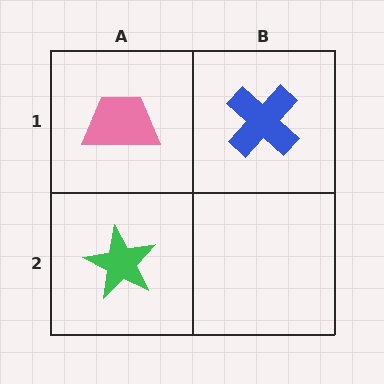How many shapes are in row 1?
2 shapes.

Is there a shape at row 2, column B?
No, that cell is empty.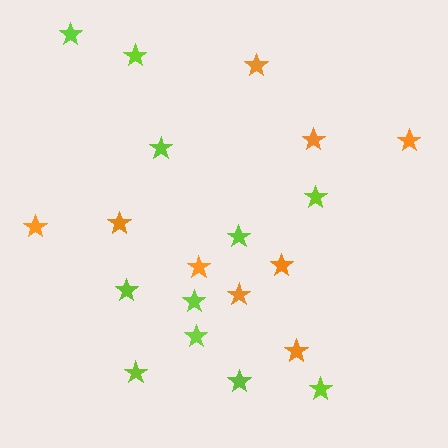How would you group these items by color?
There are 2 groups: one group of orange stars (9) and one group of lime stars (11).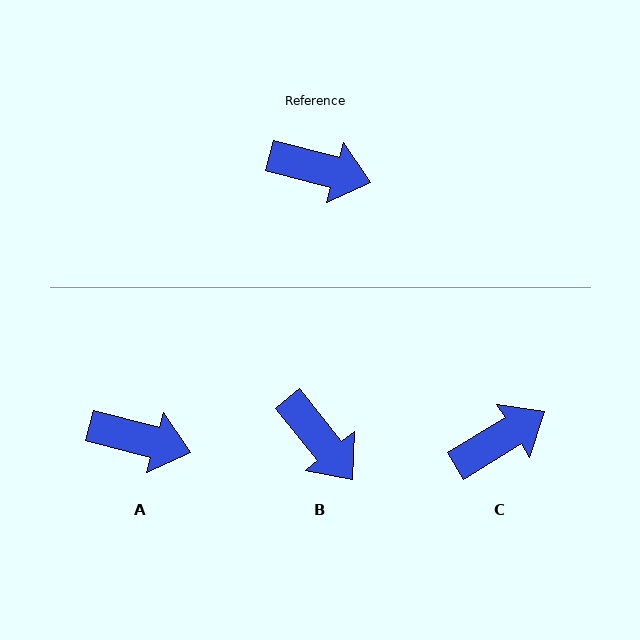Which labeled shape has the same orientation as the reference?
A.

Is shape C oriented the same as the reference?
No, it is off by about 47 degrees.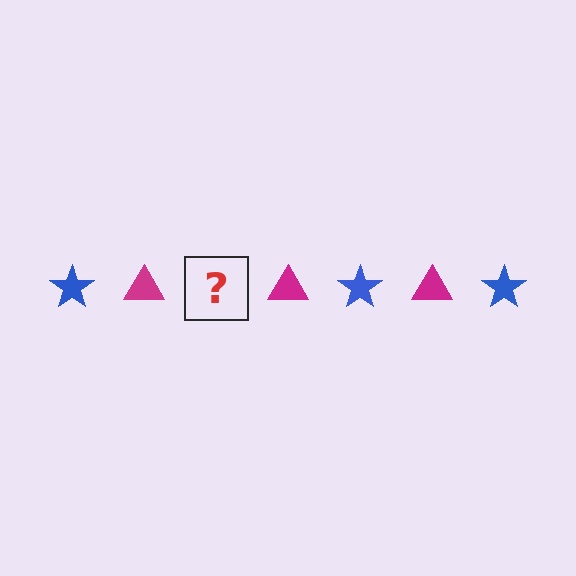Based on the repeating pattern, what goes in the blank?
The blank should be a blue star.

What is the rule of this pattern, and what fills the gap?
The rule is that the pattern alternates between blue star and magenta triangle. The gap should be filled with a blue star.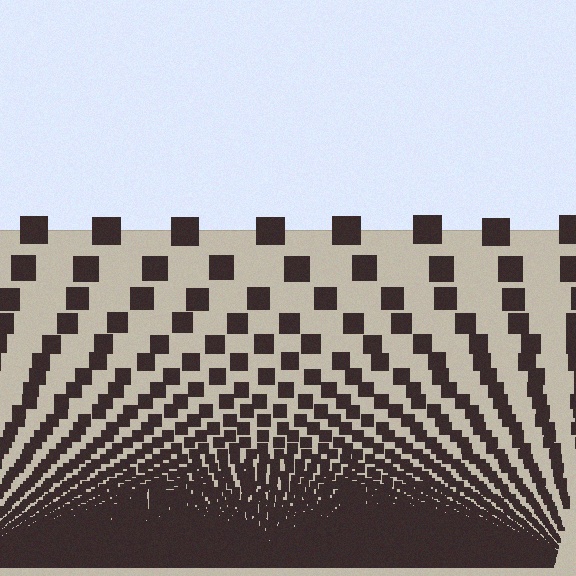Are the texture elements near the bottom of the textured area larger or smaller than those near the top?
Smaller. The gradient is inverted — elements near the bottom are smaller and denser.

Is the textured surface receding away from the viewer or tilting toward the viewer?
The surface appears to tilt toward the viewer. Texture elements get larger and sparser toward the top.